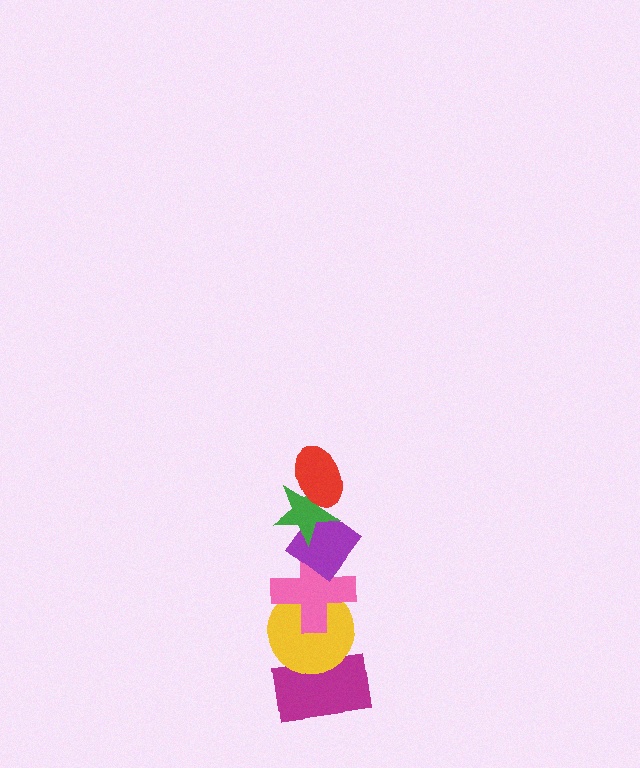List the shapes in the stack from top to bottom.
From top to bottom: the red ellipse, the green star, the purple diamond, the pink cross, the yellow circle, the magenta rectangle.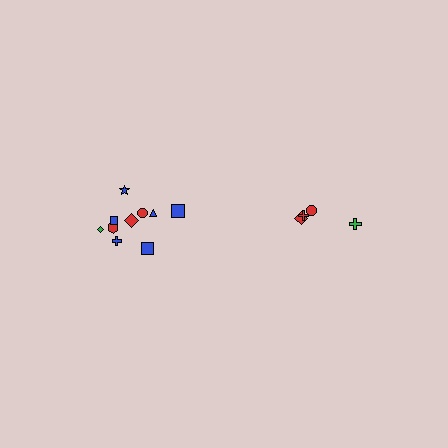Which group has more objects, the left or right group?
The left group.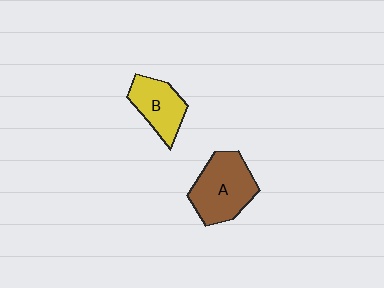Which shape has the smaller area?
Shape B (yellow).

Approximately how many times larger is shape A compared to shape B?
Approximately 1.4 times.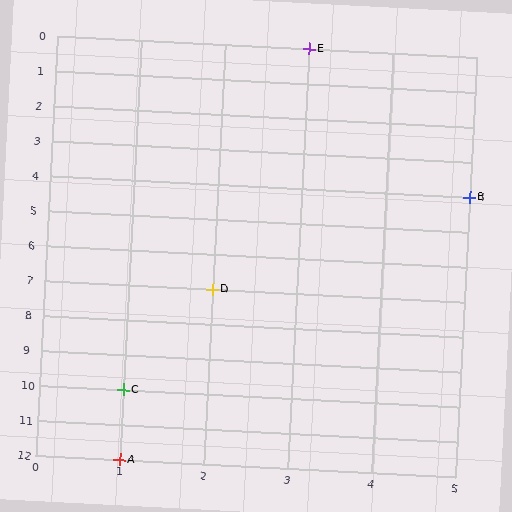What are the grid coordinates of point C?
Point C is at grid coordinates (1, 10).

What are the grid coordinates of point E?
Point E is at grid coordinates (3, 0).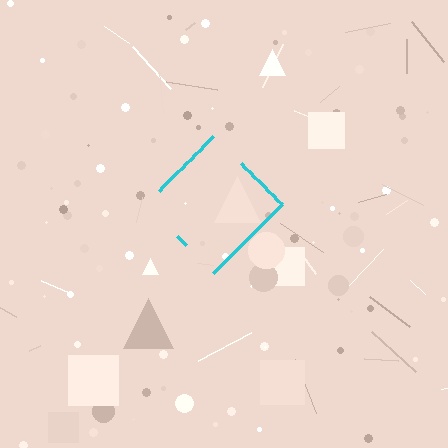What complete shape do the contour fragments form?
The contour fragments form a diamond.